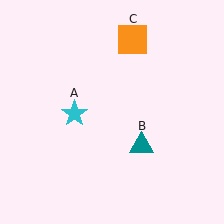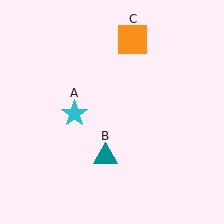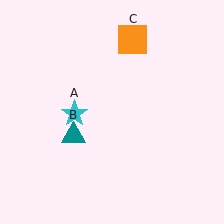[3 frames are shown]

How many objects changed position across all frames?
1 object changed position: teal triangle (object B).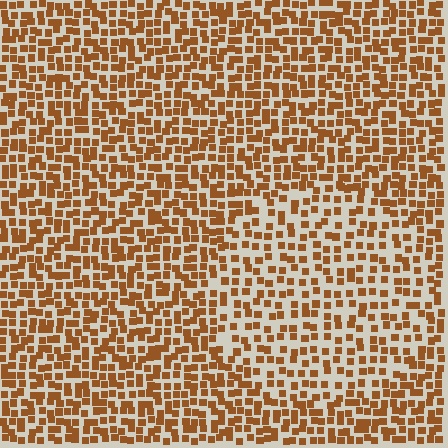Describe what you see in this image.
The image contains small brown elements arranged at two different densities. A circle-shaped region is visible where the elements are less densely packed than the surrounding area.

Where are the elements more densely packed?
The elements are more densely packed outside the circle boundary.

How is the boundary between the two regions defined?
The boundary is defined by a change in element density (approximately 1.6x ratio). All elements are the same color, size, and shape.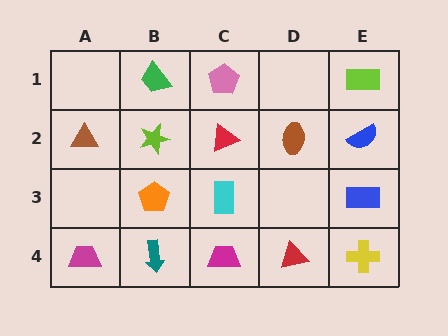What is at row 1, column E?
A lime rectangle.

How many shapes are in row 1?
3 shapes.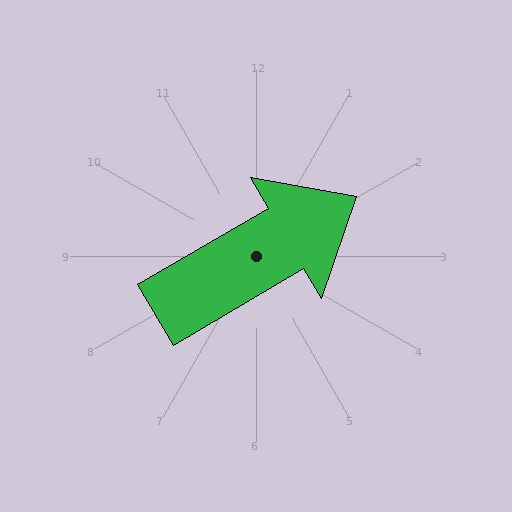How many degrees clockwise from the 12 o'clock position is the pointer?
Approximately 60 degrees.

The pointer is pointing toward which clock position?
Roughly 2 o'clock.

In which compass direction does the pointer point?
Northeast.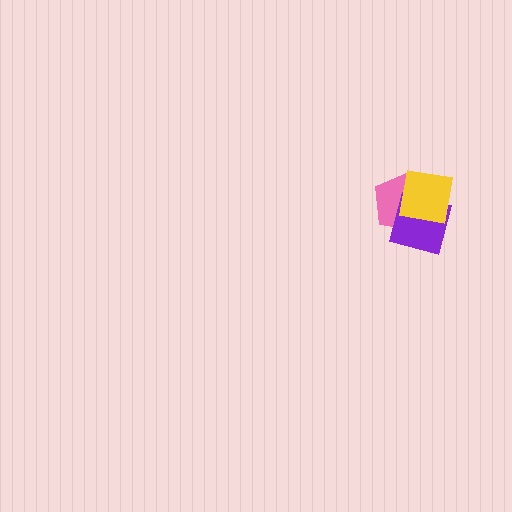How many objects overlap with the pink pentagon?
2 objects overlap with the pink pentagon.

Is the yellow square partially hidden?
No, no other shape covers it.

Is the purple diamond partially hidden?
Yes, it is partially covered by another shape.